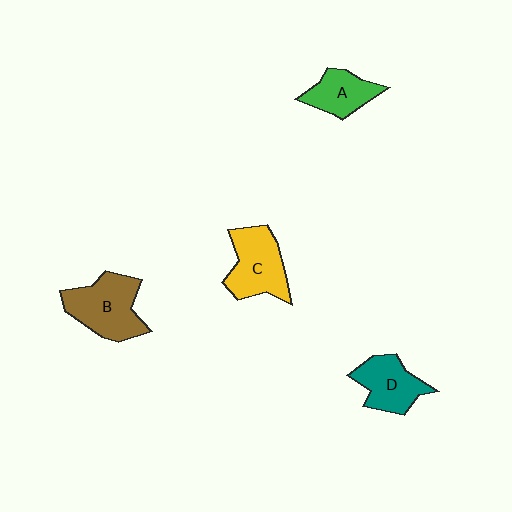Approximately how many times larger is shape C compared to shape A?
Approximately 1.4 times.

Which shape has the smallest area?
Shape A (green).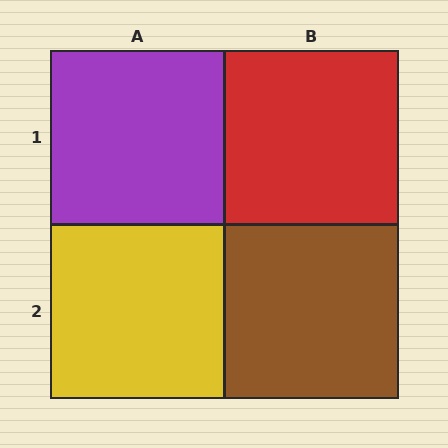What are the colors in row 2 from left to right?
Yellow, brown.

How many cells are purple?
1 cell is purple.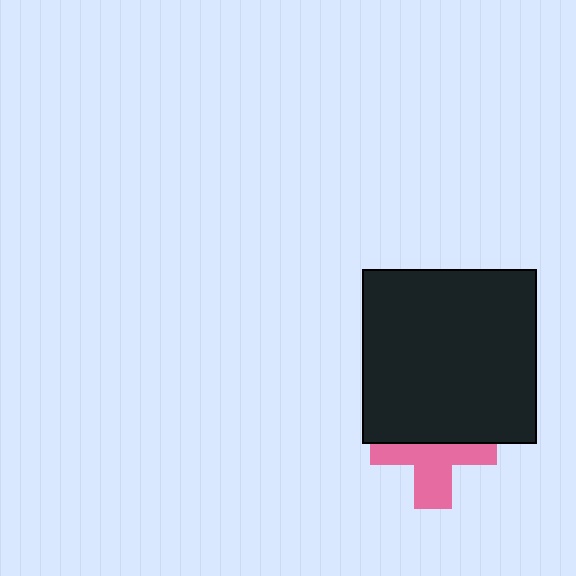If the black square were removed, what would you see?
You would see the complete pink cross.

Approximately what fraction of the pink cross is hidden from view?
Roughly 47% of the pink cross is hidden behind the black square.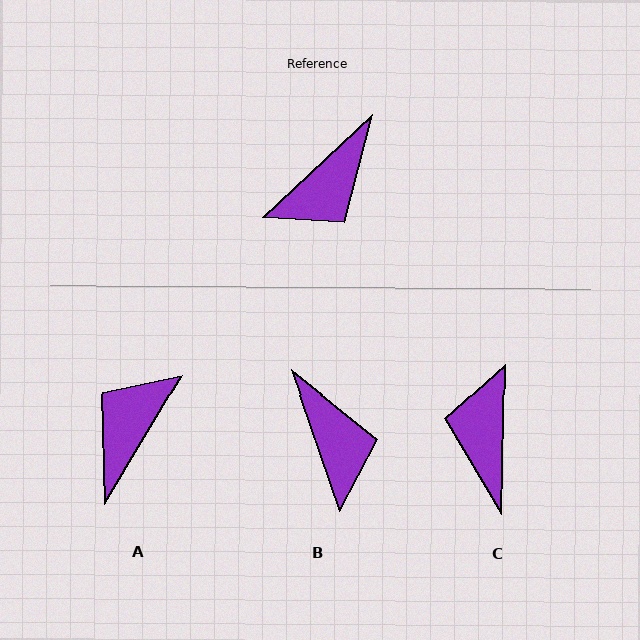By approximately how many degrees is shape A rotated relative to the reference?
Approximately 164 degrees clockwise.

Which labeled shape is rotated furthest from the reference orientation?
A, about 164 degrees away.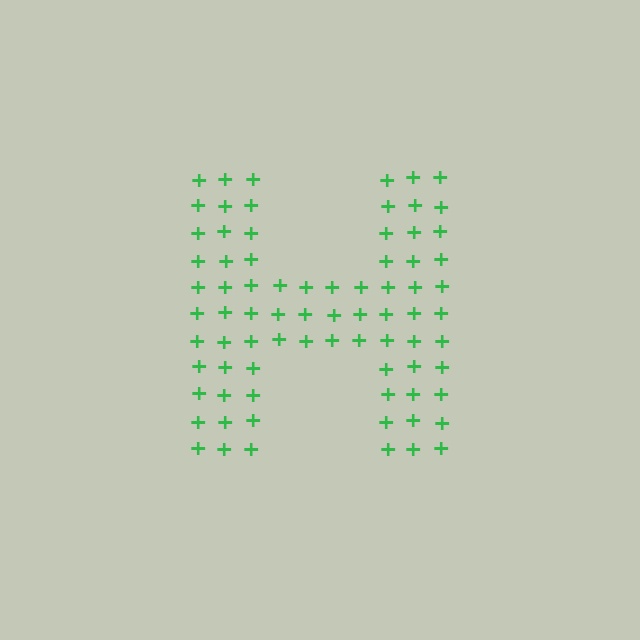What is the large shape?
The large shape is the letter H.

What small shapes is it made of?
It is made of small plus signs.